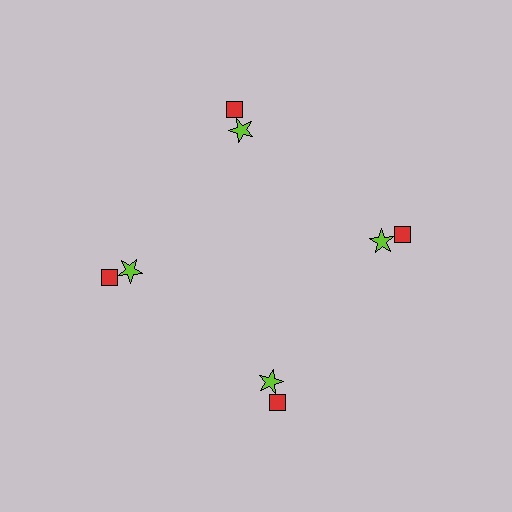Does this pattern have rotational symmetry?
Yes, this pattern has 4-fold rotational symmetry. It looks the same after rotating 90 degrees around the center.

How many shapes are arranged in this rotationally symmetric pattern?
There are 8 shapes, arranged in 4 groups of 2.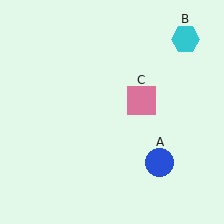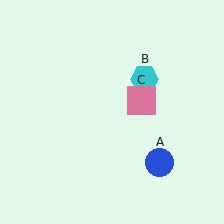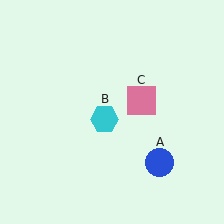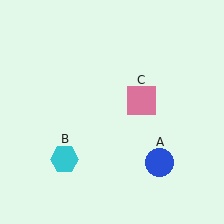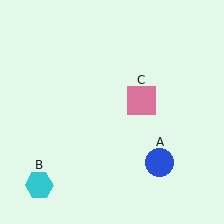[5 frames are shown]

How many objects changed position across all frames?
1 object changed position: cyan hexagon (object B).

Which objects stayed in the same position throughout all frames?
Blue circle (object A) and pink square (object C) remained stationary.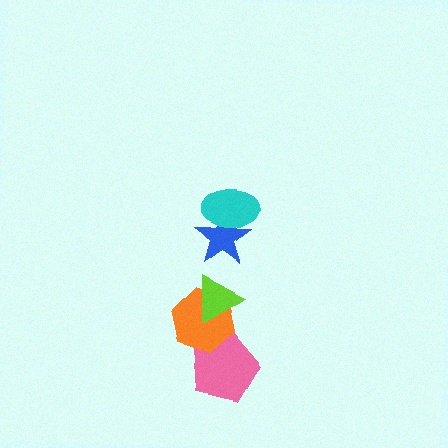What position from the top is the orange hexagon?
The orange hexagon is 4th from the top.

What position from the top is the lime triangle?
The lime triangle is 3rd from the top.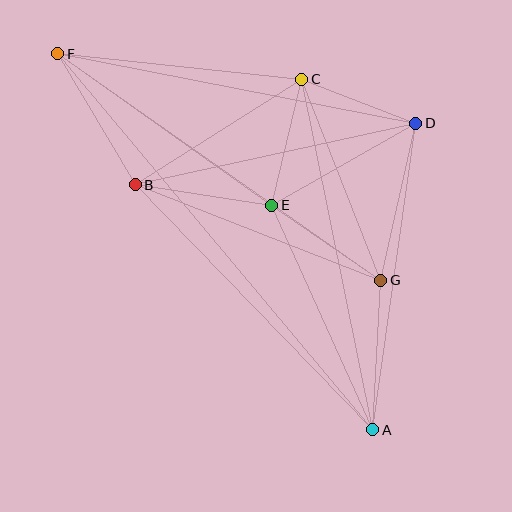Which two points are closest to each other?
Points C and D are closest to each other.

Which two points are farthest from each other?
Points A and F are farthest from each other.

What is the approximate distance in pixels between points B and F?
The distance between B and F is approximately 152 pixels.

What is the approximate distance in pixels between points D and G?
The distance between D and G is approximately 161 pixels.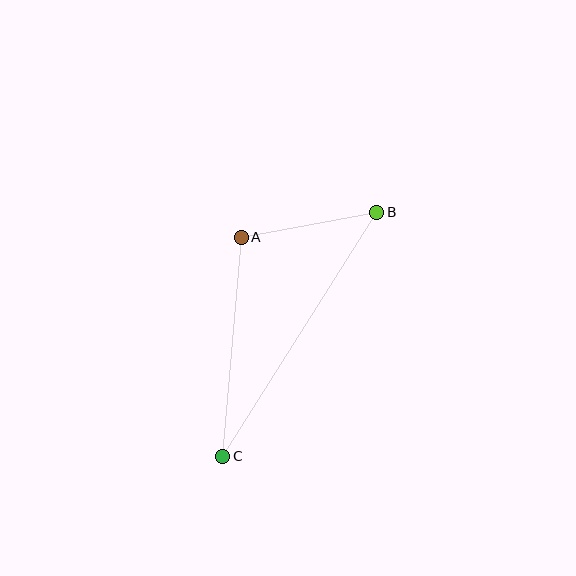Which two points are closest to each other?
Points A and B are closest to each other.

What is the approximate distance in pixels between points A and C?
The distance between A and C is approximately 220 pixels.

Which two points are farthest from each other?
Points B and C are farthest from each other.